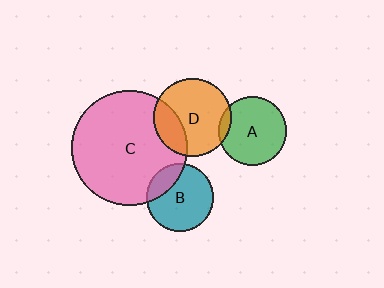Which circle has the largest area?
Circle C (pink).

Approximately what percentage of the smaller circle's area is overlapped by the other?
Approximately 25%.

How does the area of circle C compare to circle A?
Approximately 2.9 times.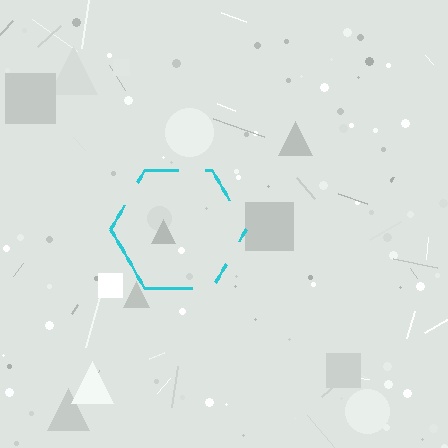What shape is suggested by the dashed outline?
The dashed outline suggests a hexagon.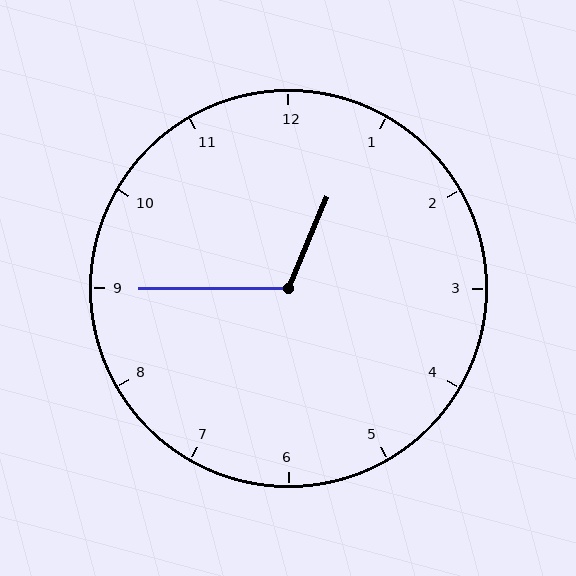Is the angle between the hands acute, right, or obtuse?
It is obtuse.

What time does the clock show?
12:45.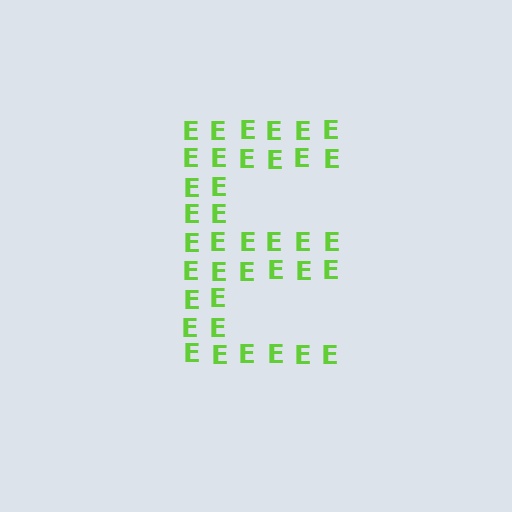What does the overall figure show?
The overall figure shows the letter E.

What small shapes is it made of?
It is made of small letter E's.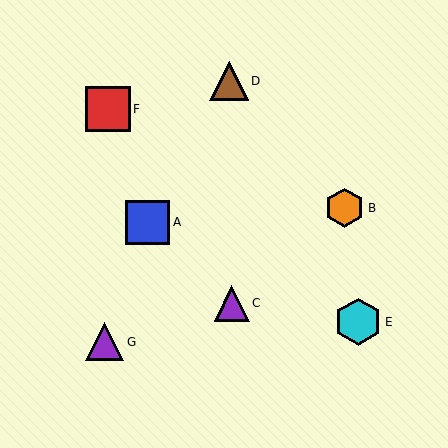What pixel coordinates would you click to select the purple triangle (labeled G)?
Click at (105, 342) to select the purple triangle G.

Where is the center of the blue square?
The center of the blue square is at (148, 222).